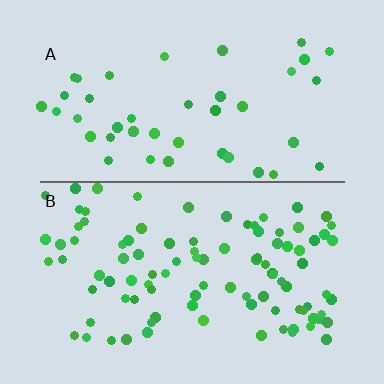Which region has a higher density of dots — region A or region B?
B (the bottom).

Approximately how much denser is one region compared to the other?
Approximately 2.2× — region B over region A.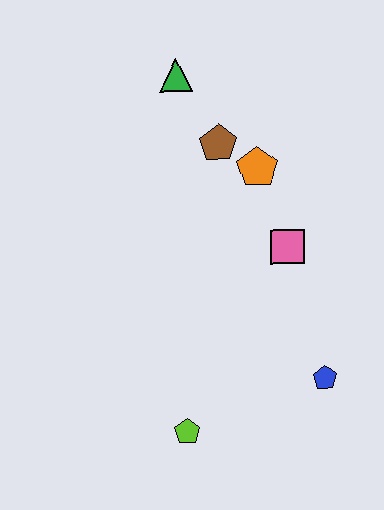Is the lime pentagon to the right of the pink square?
No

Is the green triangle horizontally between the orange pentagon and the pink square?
No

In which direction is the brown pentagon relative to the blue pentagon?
The brown pentagon is above the blue pentagon.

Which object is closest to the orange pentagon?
The brown pentagon is closest to the orange pentagon.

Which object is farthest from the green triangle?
The lime pentagon is farthest from the green triangle.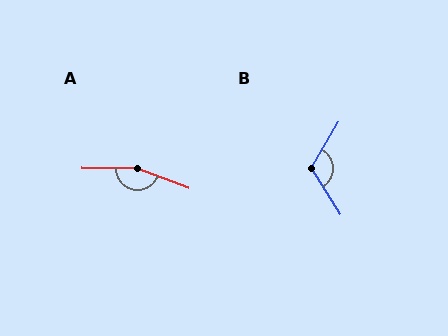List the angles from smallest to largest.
B (117°), A (160°).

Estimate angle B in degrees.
Approximately 117 degrees.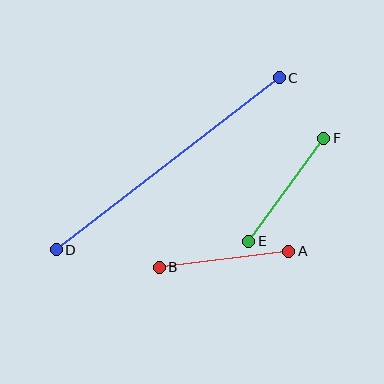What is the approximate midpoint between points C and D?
The midpoint is at approximately (168, 164) pixels.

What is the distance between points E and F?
The distance is approximately 127 pixels.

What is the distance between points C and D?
The distance is approximately 282 pixels.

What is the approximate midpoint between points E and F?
The midpoint is at approximately (286, 190) pixels.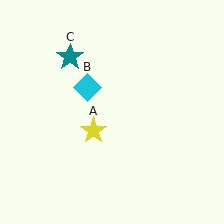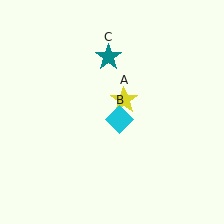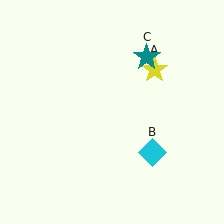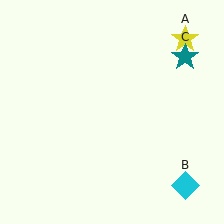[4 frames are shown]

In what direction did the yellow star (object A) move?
The yellow star (object A) moved up and to the right.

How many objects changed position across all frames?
3 objects changed position: yellow star (object A), cyan diamond (object B), teal star (object C).